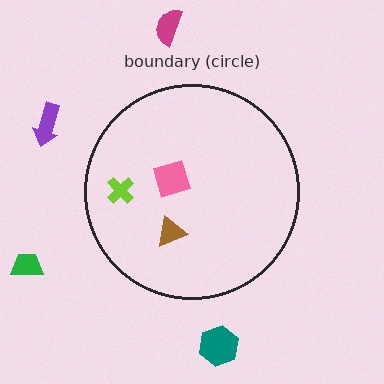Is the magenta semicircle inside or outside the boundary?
Outside.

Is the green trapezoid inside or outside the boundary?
Outside.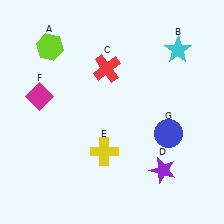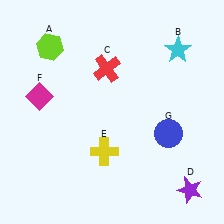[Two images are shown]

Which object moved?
The purple star (D) moved right.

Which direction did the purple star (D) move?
The purple star (D) moved right.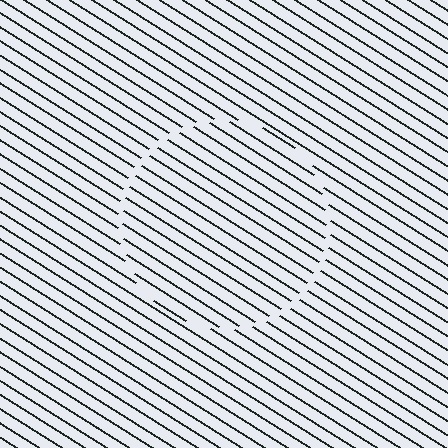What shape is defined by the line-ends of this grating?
An illusory circle. The interior of the shape contains the same grating, shifted by half a period — the contour is defined by the phase discontinuity where line-ends from the inner and outer gratings abut.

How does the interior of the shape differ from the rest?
The interior of the shape contains the same grating, shifted by half a period — the contour is defined by the phase discontinuity where line-ends from the inner and outer gratings abut.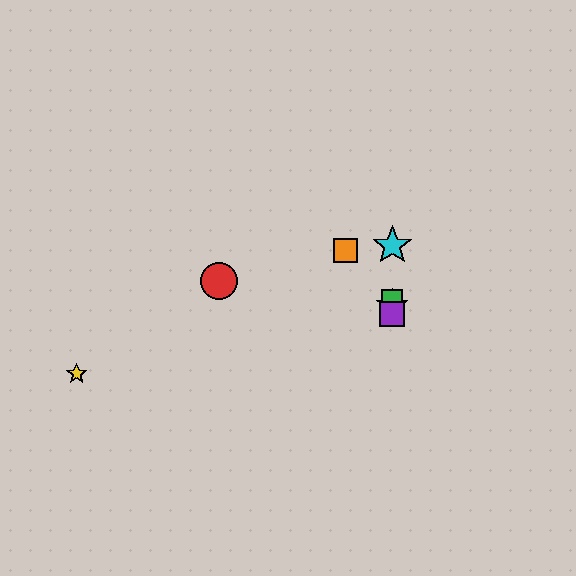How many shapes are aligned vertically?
4 shapes (the blue star, the green square, the purple square, the cyan star) are aligned vertically.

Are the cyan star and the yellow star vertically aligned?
No, the cyan star is at x≈392 and the yellow star is at x≈77.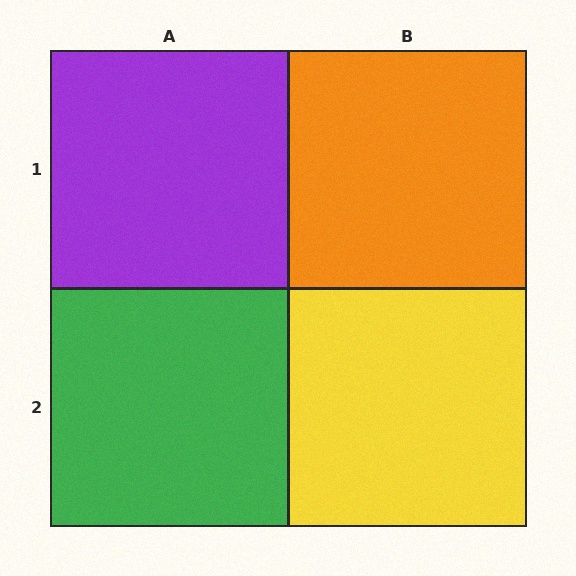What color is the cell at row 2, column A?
Green.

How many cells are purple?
1 cell is purple.